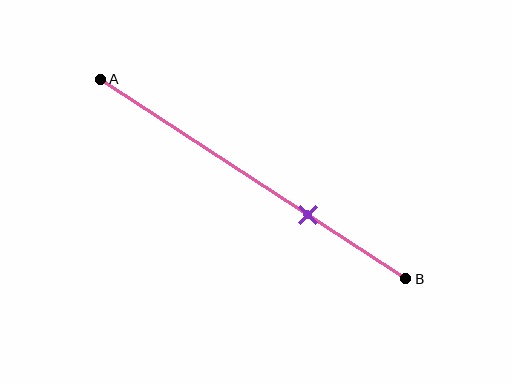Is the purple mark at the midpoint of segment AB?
No, the mark is at about 70% from A, not at the 50% midpoint.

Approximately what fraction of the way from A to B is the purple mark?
The purple mark is approximately 70% of the way from A to B.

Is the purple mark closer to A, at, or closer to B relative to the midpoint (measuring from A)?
The purple mark is closer to point B than the midpoint of segment AB.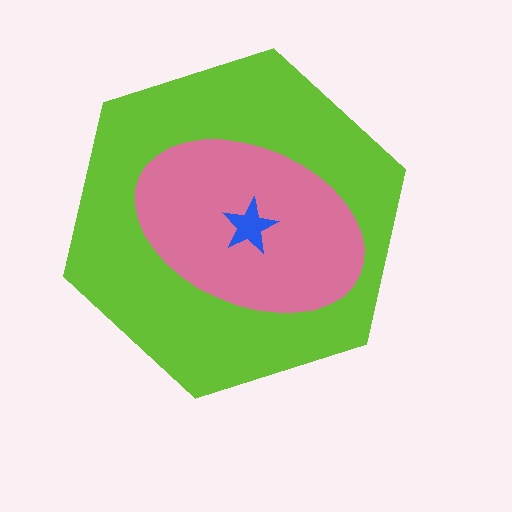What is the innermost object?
The blue star.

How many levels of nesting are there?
3.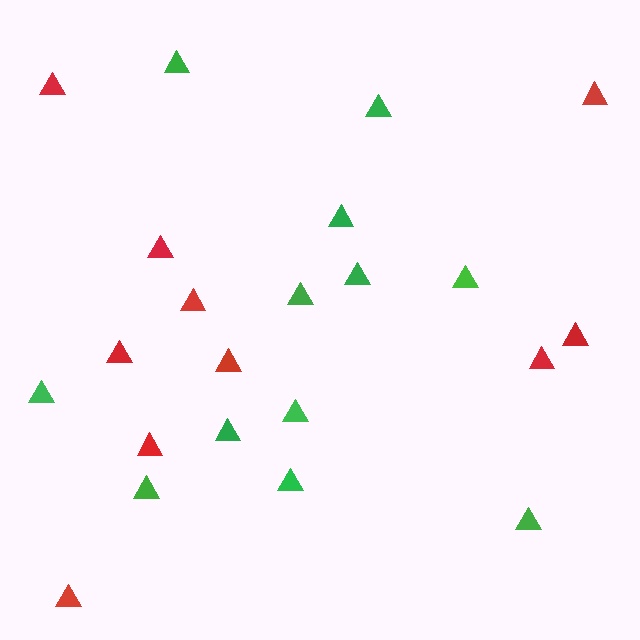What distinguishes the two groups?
There are 2 groups: one group of red triangles (10) and one group of green triangles (12).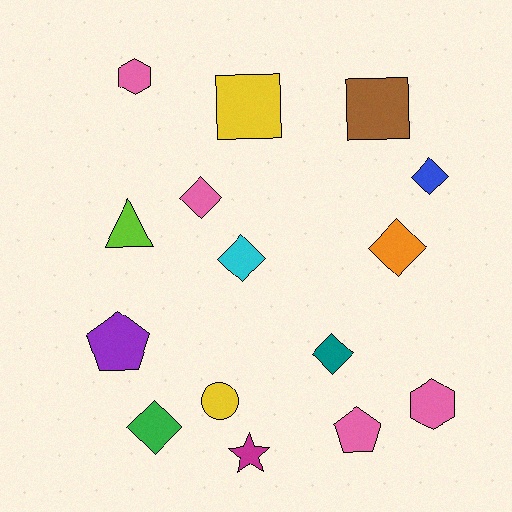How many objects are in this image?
There are 15 objects.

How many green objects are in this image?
There is 1 green object.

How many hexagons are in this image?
There are 2 hexagons.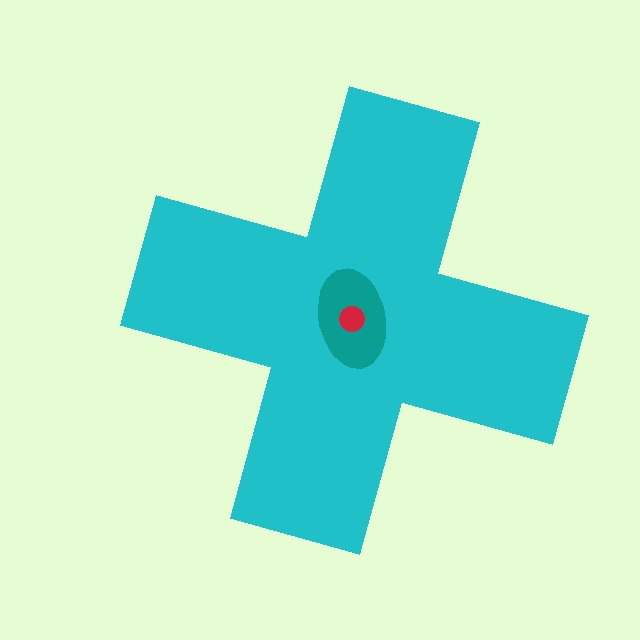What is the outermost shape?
The cyan cross.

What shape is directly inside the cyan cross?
The teal ellipse.